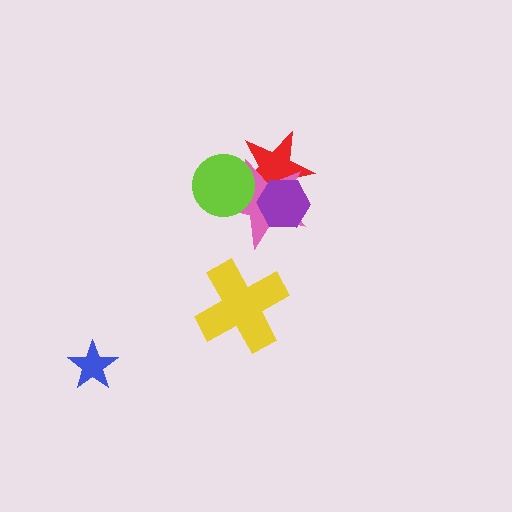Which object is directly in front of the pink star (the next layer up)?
The purple hexagon is directly in front of the pink star.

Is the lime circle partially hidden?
No, no other shape covers it.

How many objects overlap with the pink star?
3 objects overlap with the pink star.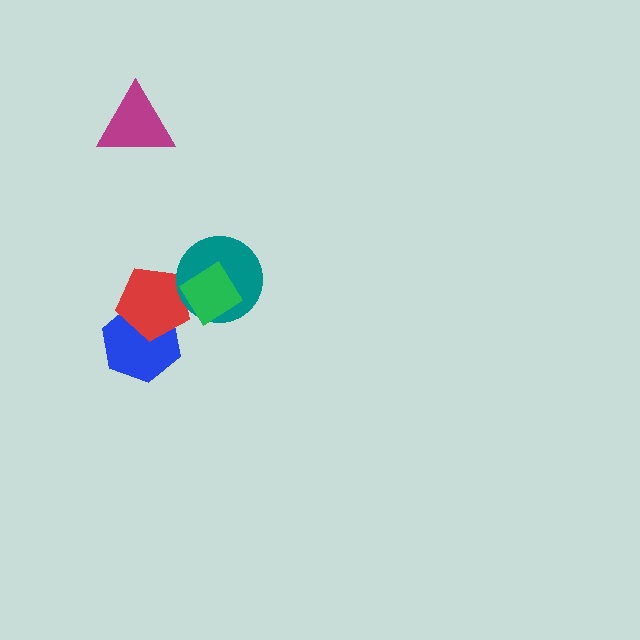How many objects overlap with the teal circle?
2 objects overlap with the teal circle.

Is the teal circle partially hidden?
Yes, it is partially covered by another shape.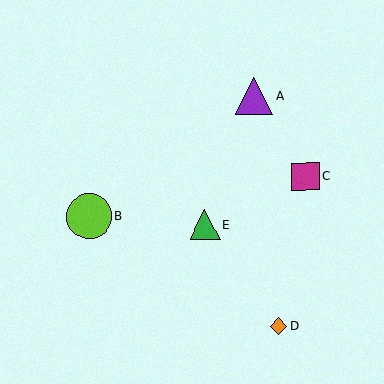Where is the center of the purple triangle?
The center of the purple triangle is at (254, 96).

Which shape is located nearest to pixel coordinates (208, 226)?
The green triangle (labeled E) at (205, 224) is nearest to that location.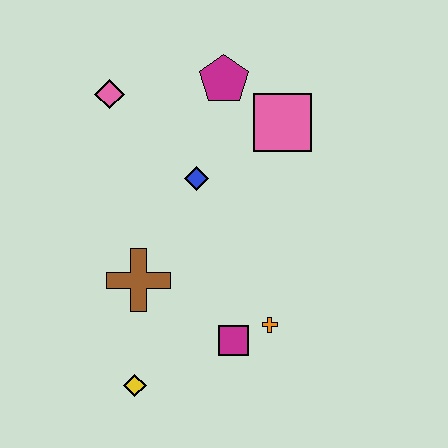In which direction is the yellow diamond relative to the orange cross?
The yellow diamond is to the left of the orange cross.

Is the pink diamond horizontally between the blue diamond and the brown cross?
No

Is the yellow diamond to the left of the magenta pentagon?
Yes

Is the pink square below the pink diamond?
Yes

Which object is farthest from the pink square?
The yellow diamond is farthest from the pink square.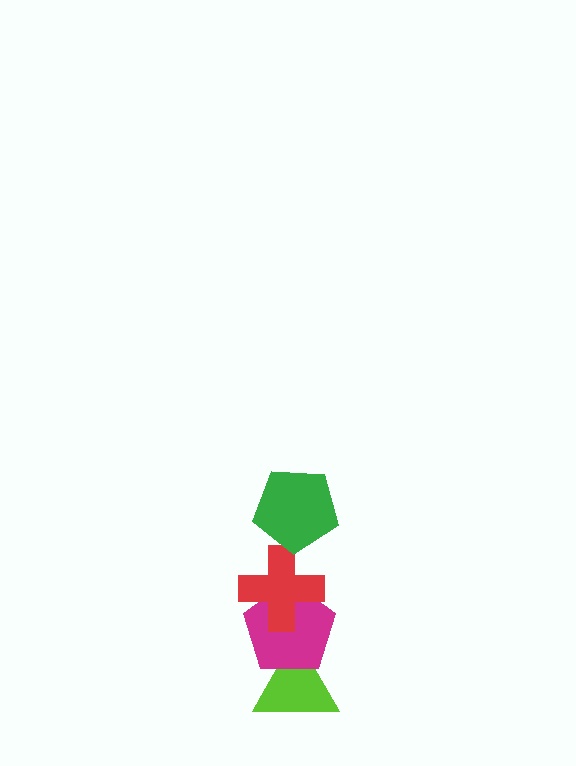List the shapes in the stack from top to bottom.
From top to bottom: the green pentagon, the red cross, the magenta pentagon, the lime triangle.